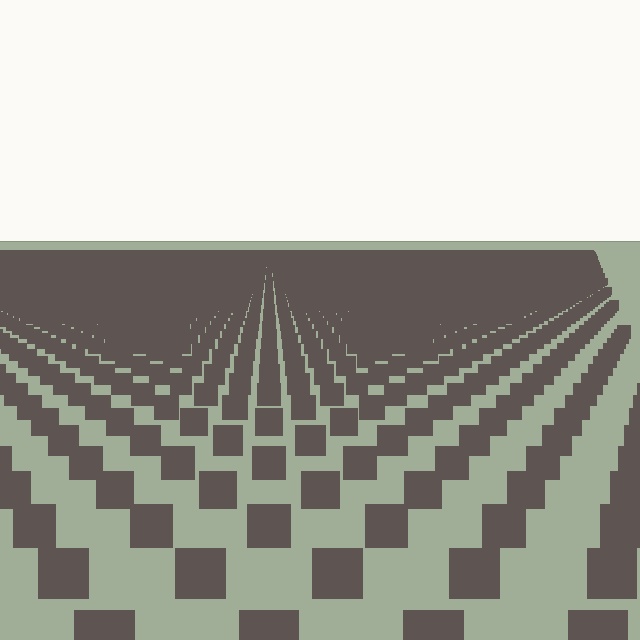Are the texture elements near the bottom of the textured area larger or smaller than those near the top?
Larger. Near the bottom, elements are closer to the viewer and appear at a bigger on-screen size.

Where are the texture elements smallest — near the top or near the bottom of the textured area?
Near the top.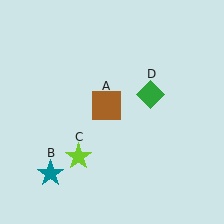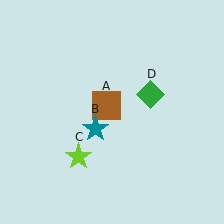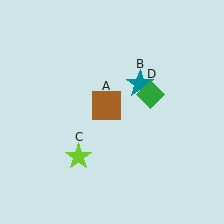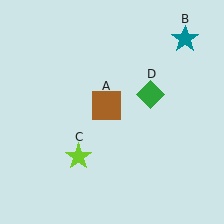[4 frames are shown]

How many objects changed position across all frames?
1 object changed position: teal star (object B).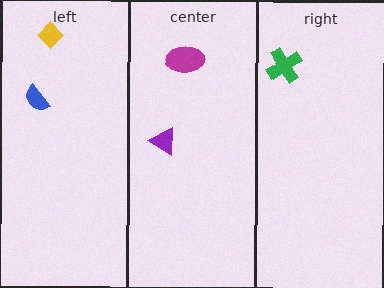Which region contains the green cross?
The right region.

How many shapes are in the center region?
2.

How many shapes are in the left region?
2.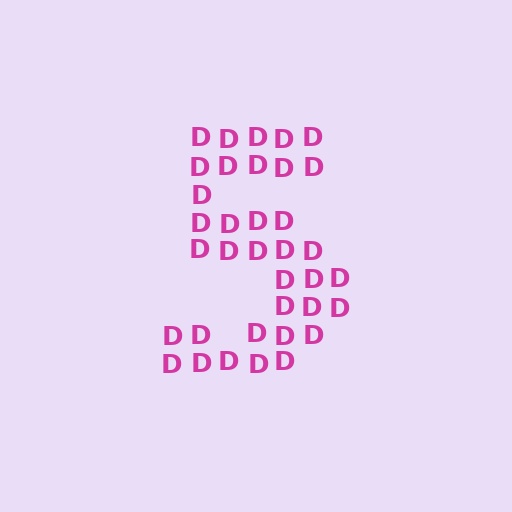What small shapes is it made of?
It is made of small letter D's.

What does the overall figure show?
The overall figure shows the digit 5.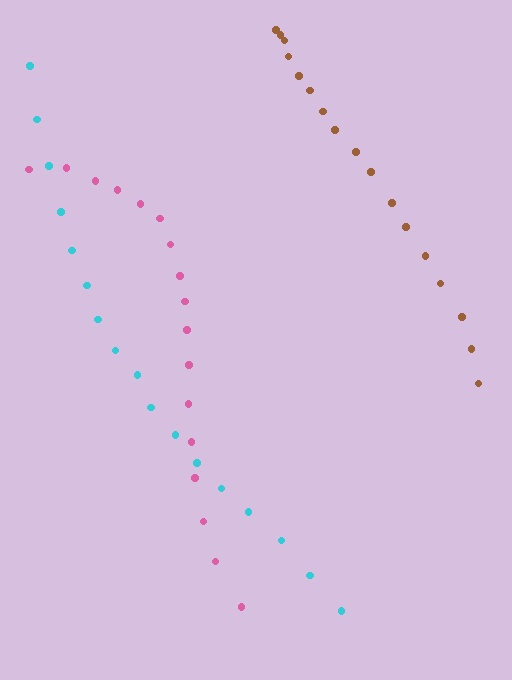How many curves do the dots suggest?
There are 3 distinct paths.